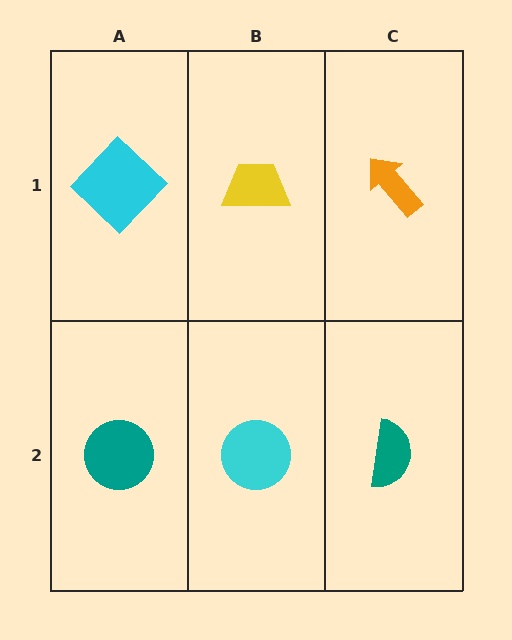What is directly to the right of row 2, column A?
A cyan circle.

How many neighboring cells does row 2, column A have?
2.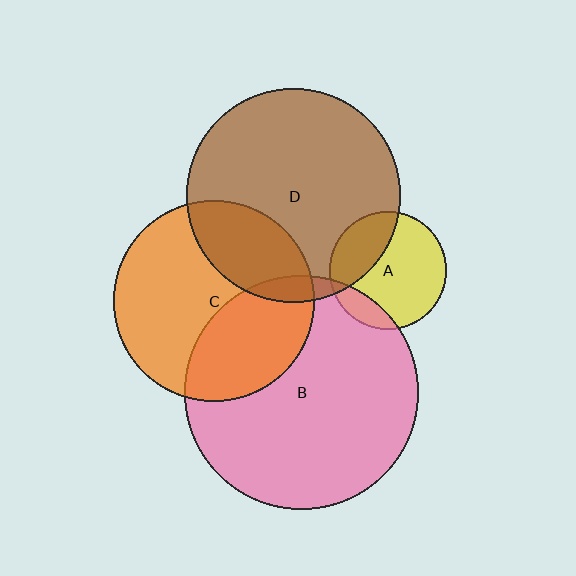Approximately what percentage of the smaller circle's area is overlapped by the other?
Approximately 5%.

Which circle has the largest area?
Circle B (pink).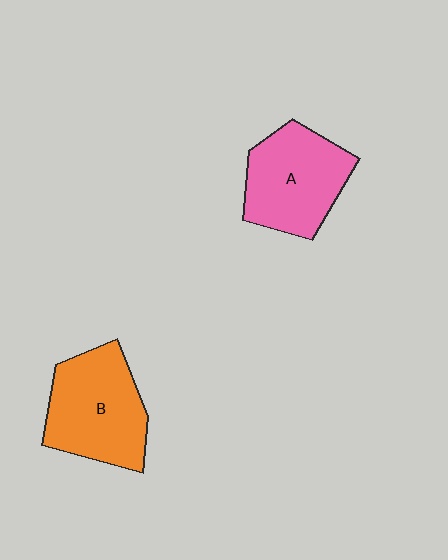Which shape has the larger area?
Shape B (orange).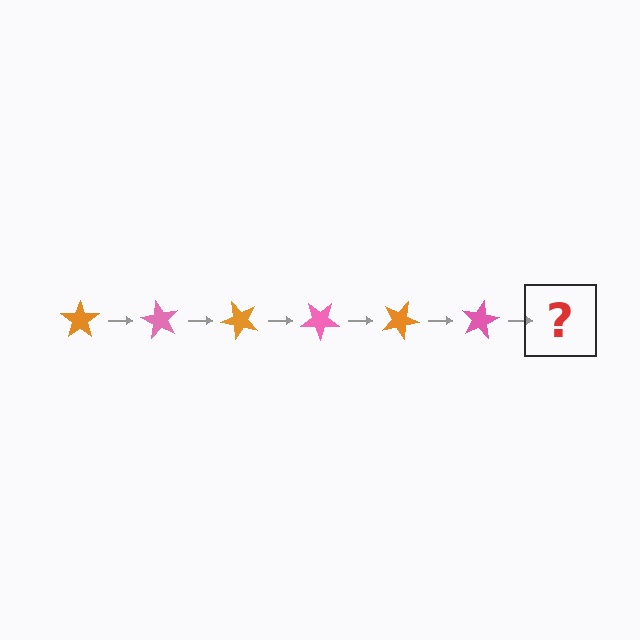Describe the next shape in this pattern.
It should be an orange star, rotated 360 degrees from the start.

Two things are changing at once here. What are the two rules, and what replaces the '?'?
The two rules are that it rotates 60 degrees each step and the color cycles through orange and pink. The '?' should be an orange star, rotated 360 degrees from the start.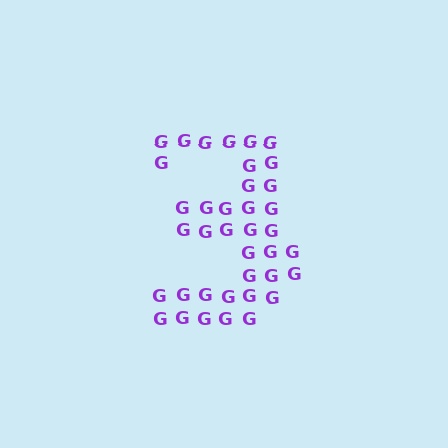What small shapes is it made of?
It is made of small letter G's.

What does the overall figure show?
The overall figure shows the digit 3.